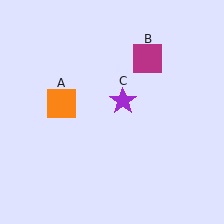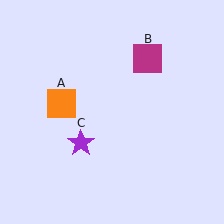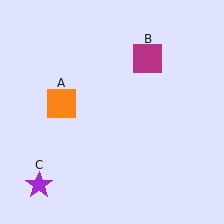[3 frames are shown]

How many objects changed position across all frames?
1 object changed position: purple star (object C).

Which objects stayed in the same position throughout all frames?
Orange square (object A) and magenta square (object B) remained stationary.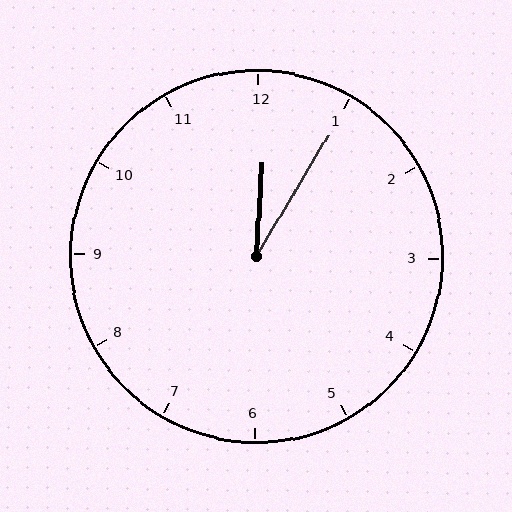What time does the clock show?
12:05.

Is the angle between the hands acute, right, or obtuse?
It is acute.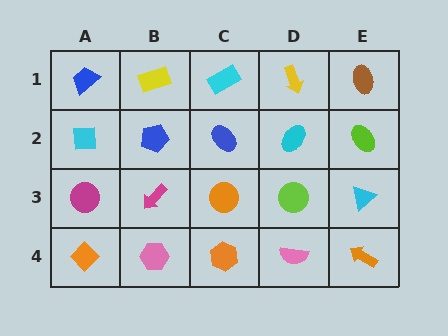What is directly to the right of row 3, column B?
An orange circle.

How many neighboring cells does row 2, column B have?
4.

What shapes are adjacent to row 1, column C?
A blue ellipse (row 2, column C), a yellow rectangle (row 1, column B), a yellow arrow (row 1, column D).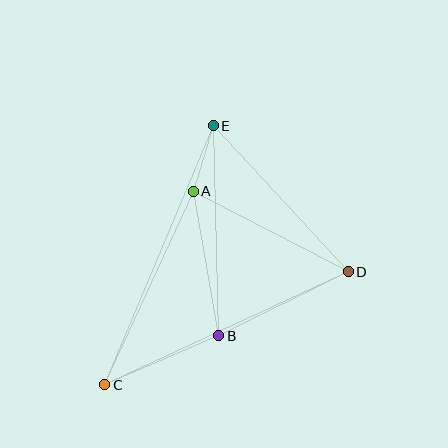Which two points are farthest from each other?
Points C and E are farthest from each other.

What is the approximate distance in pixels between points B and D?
The distance between B and D is approximately 145 pixels.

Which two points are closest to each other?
Points A and E are closest to each other.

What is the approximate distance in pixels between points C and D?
The distance between C and D is approximately 269 pixels.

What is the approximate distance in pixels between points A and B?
The distance between A and B is approximately 147 pixels.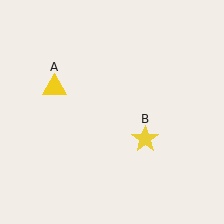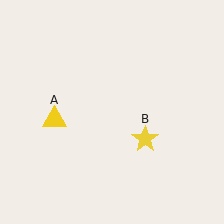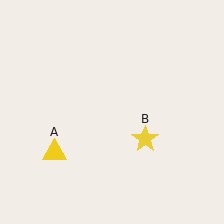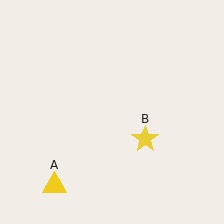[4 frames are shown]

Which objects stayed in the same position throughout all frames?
Yellow star (object B) remained stationary.